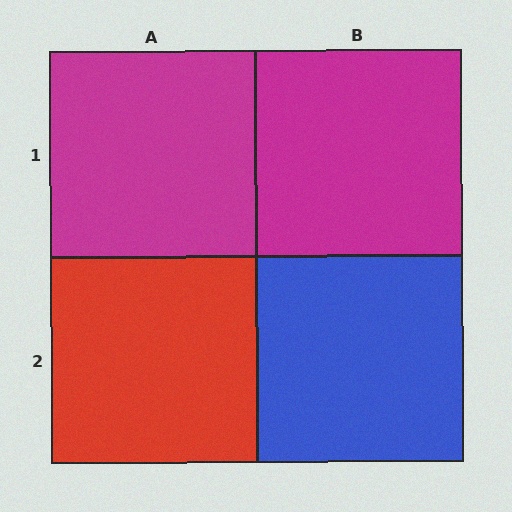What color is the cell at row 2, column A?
Red.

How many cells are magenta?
2 cells are magenta.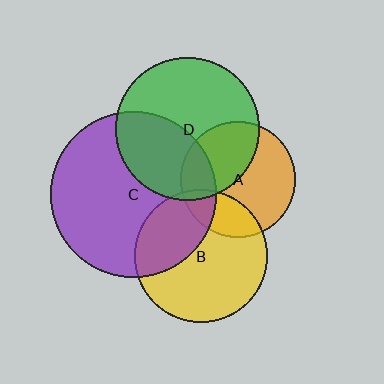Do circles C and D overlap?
Yes.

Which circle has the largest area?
Circle C (purple).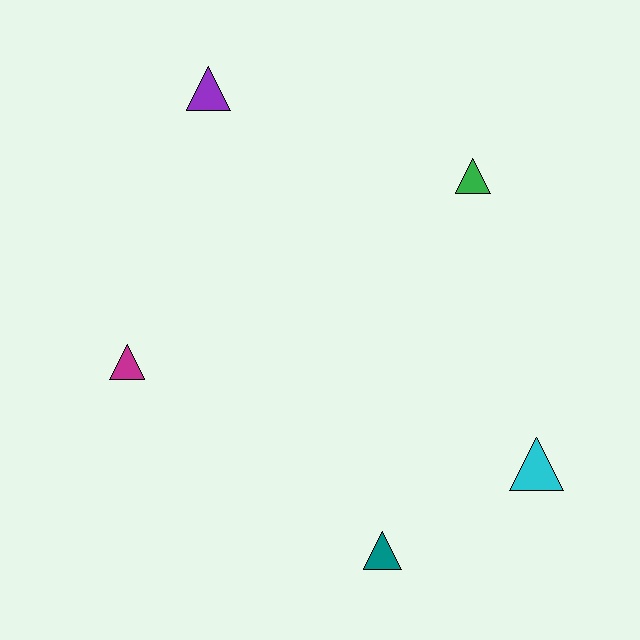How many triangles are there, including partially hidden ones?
There are 5 triangles.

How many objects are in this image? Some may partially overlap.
There are 5 objects.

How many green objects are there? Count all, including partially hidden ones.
There is 1 green object.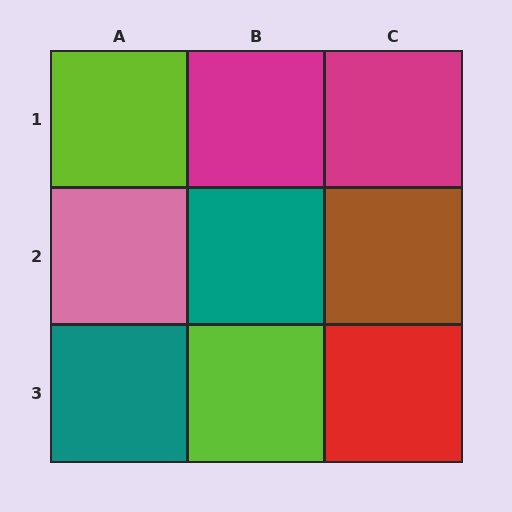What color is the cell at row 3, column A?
Teal.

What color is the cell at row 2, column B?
Teal.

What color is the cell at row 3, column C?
Red.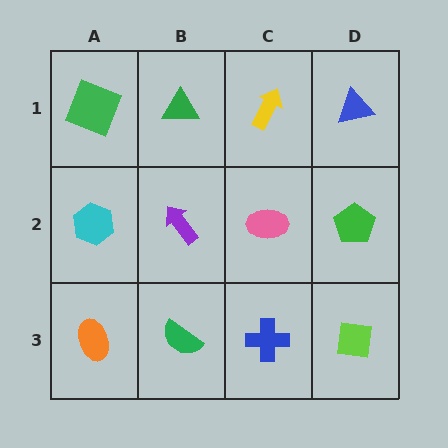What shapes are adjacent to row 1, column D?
A green pentagon (row 2, column D), a yellow arrow (row 1, column C).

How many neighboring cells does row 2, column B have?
4.